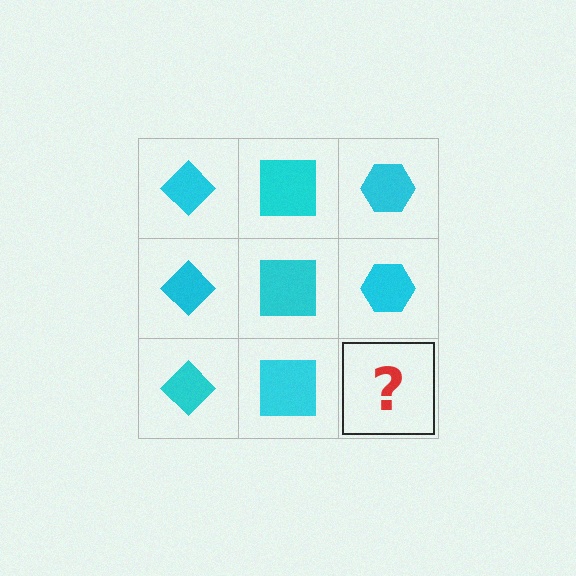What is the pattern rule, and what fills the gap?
The rule is that each column has a consistent shape. The gap should be filled with a cyan hexagon.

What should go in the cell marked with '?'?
The missing cell should contain a cyan hexagon.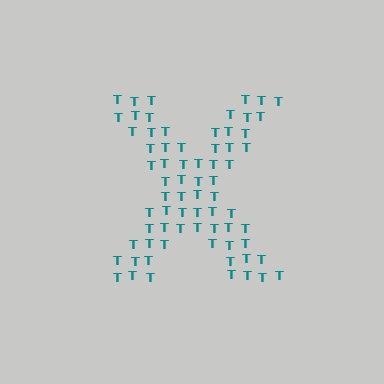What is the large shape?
The large shape is the letter X.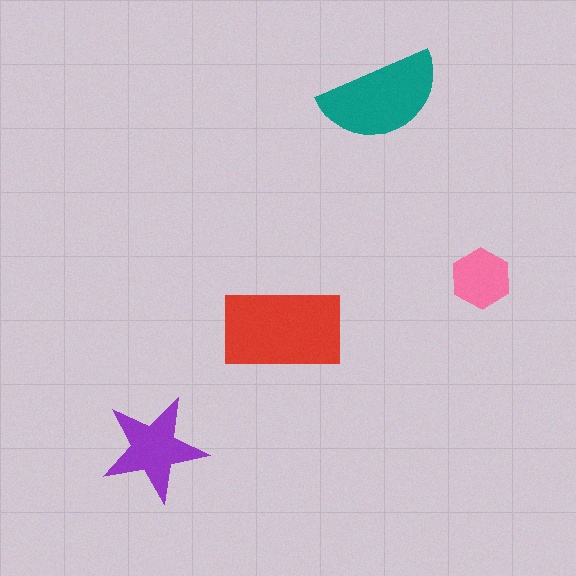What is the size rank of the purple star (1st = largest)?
3rd.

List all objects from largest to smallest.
The red rectangle, the teal semicircle, the purple star, the pink hexagon.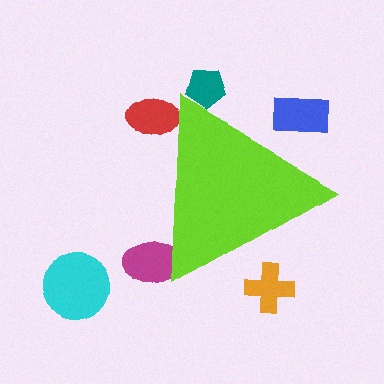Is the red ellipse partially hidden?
Yes, the red ellipse is partially hidden behind the lime triangle.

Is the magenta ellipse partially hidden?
Yes, the magenta ellipse is partially hidden behind the lime triangle.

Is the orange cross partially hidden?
Yes, the orange cross is partially hidden behind the lime triangle.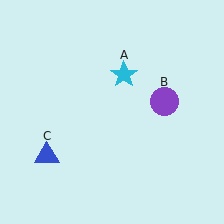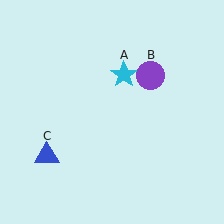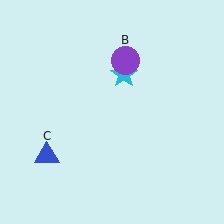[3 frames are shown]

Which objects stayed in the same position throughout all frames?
Cyan star (object A) and blue triangle (object C) remained stationary.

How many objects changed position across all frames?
1 object changed position: purple circle (object B).